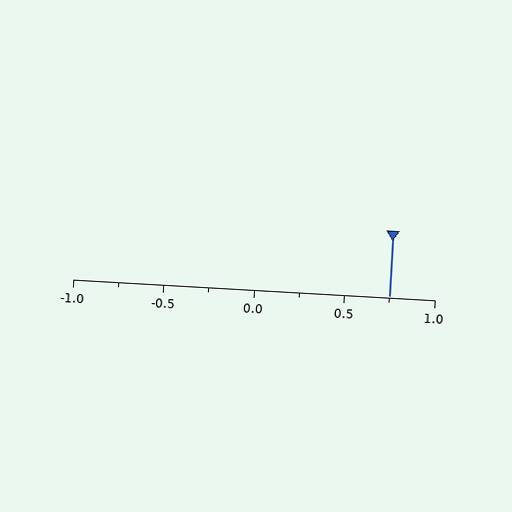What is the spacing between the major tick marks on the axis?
The major ticks are spaced 0.5 apart.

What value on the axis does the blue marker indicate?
The marker indicates approximately 0.75.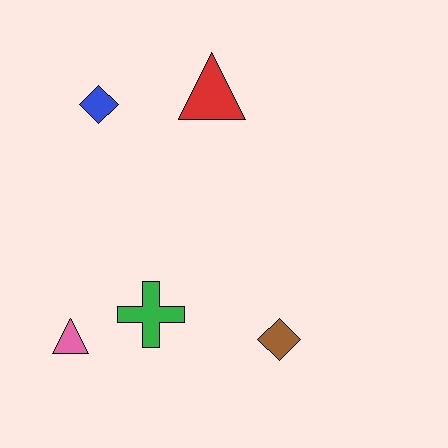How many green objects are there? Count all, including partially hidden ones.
There is 1 green object.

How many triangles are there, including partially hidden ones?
There are 2 triangles.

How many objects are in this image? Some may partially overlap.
There are 5 objects.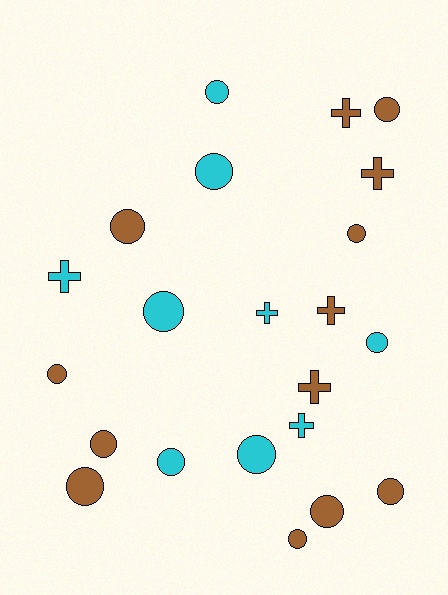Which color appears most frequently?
Brown, with 13 objects.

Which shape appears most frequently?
Circle, with 15 objects.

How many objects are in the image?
There are 22 objects.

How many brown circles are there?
There are 9 brown circles.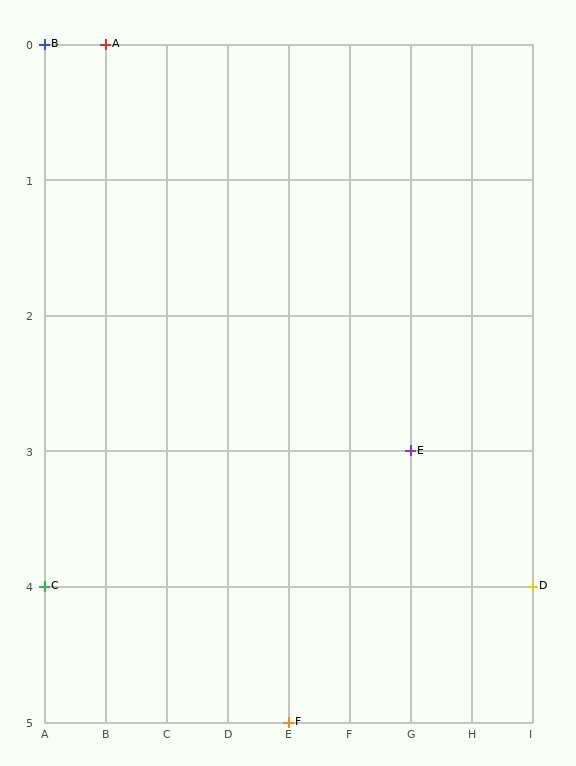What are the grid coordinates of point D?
Point D is at grid coordinates (I, 4).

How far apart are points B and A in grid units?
Points B and A are 1 column apart.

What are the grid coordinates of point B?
Point B is at grid coordinates (A, 0).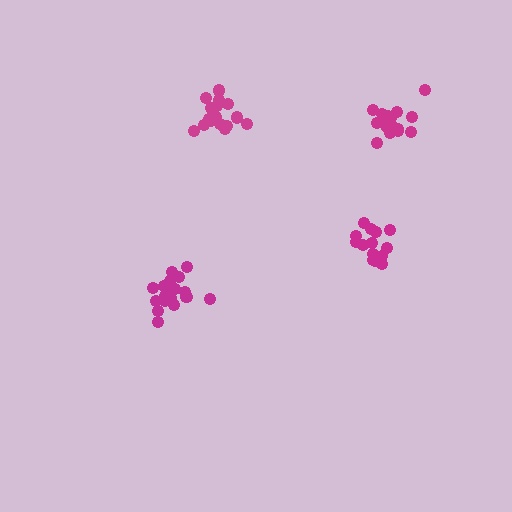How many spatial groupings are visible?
There are 4 spatial groupings.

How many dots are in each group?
Group 1: 19 dots, Group 2: 18 dots, Group 3: 16 dots, Group 4: 14 dots (67 total).